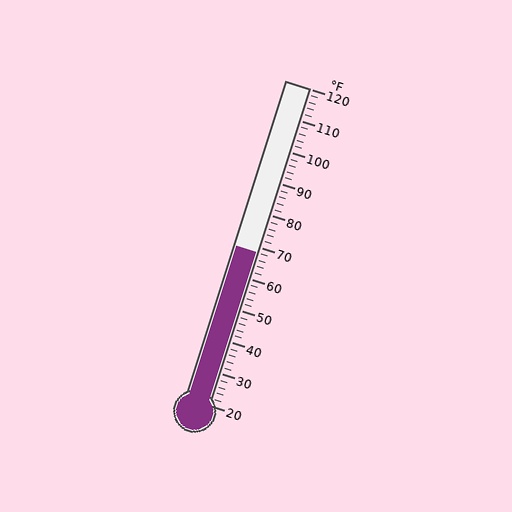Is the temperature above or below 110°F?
The temperature is below 110°F.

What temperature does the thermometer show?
The thermometer shows approximately 68°F.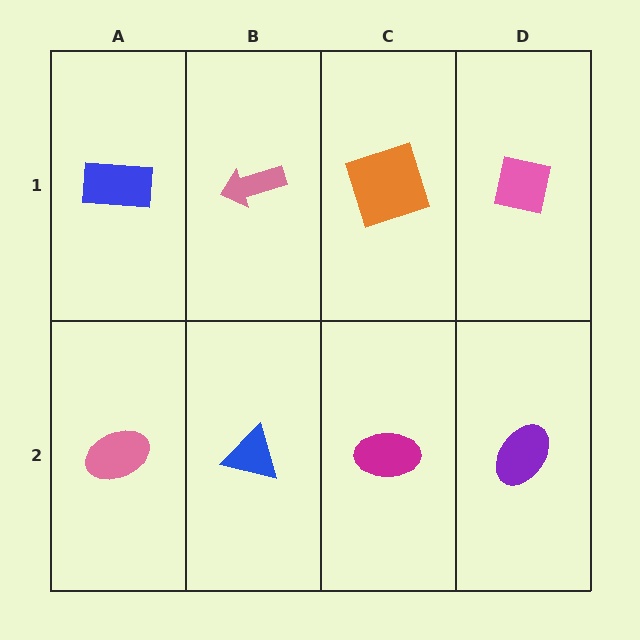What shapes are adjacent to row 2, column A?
A blue rectangle (row 1, column A), a blue triangle (row 2, column B).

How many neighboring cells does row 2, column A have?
2.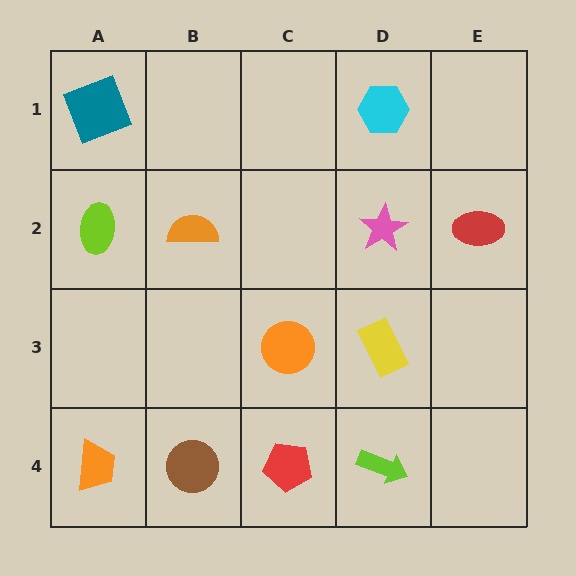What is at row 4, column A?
An orange trapezoid.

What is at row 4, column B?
A brown circle.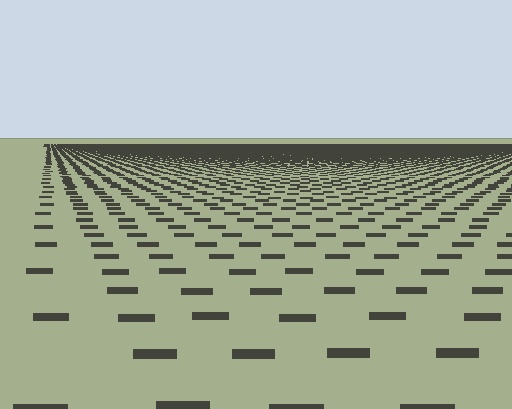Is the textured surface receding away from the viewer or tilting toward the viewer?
The surface is receding away from the viewer. Texture elements get smaller and denser toward the top.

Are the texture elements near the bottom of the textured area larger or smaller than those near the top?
Larger. Near the bottom, elements are closer to the viewer and appear at a bigger on-screen size.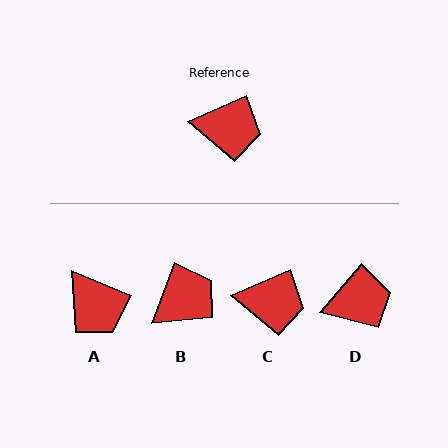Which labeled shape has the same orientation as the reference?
C.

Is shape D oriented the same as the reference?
No, it is off by about 25 degrees.